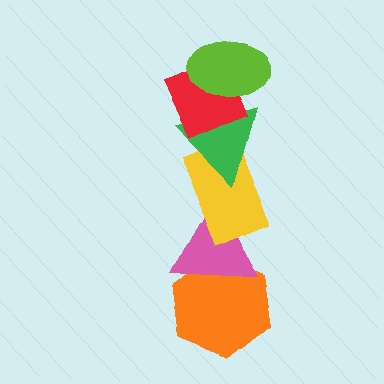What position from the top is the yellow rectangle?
The yellow rectangle is 4th from the top.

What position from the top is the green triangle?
The green triangle is 3rd from the top.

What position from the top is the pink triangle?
The pink triangle is 5th from the top.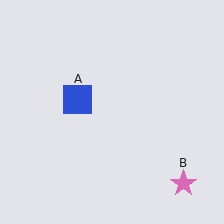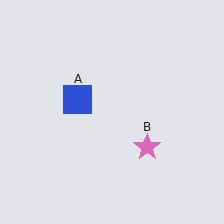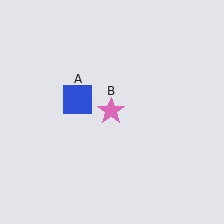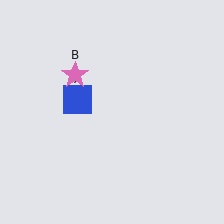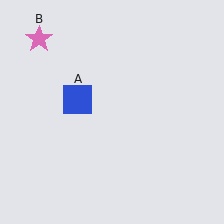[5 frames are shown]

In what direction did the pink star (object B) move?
The pink star (object B) moved up and to the left.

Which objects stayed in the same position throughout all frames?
Blue square (object A) remained stationary.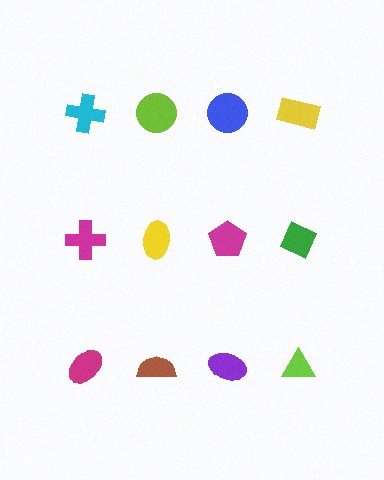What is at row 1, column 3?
A blue circle.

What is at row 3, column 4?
A lime triangle.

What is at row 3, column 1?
A magenta ellipse.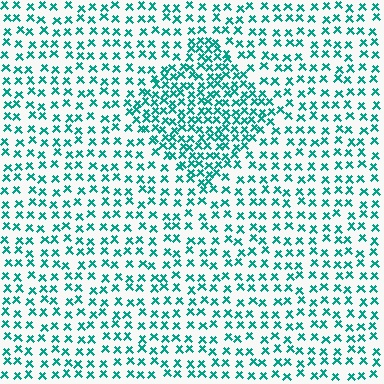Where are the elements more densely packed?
The elements are more densely packed inside the diamond boundary.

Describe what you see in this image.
The image contains small teal elements arranged at two different densities. A diamond-shaped region is visible where the elements are more densely packed than the surrounding area.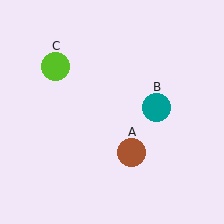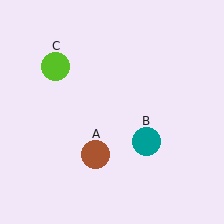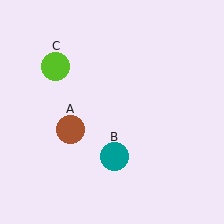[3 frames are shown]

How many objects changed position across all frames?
2 objects changed position: brown circle (object A), teal circle (object B).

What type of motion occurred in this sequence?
The brown circle (object A), teal circle (object B) rotated clockwise around the center of the scene.